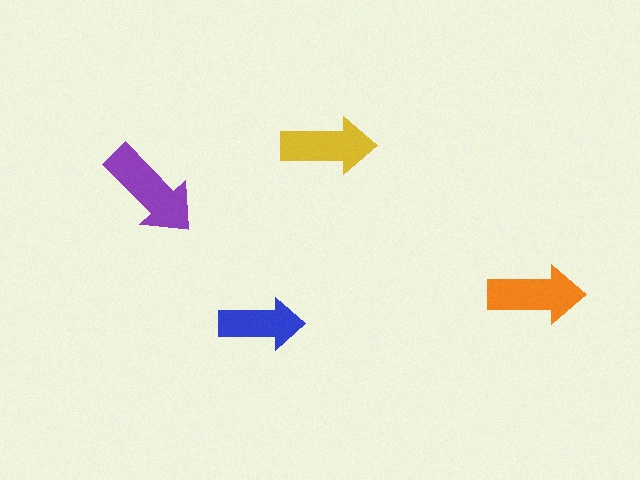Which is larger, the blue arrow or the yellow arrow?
The yellow one.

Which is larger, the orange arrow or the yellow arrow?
The orange one.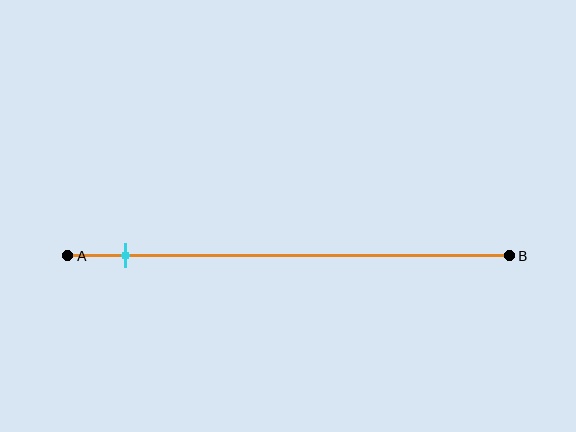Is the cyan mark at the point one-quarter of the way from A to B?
No, the mark is at about 15% from A, not at the 25% one-quarter point.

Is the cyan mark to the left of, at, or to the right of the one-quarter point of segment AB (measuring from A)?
The cyan mark is to the left of the one-quarter point of segment AB.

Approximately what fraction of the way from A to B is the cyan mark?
The cyan mark is approximately 15% of the way from A to B.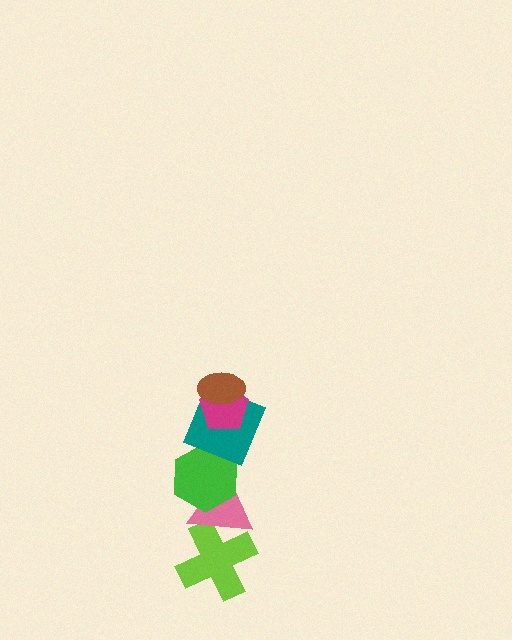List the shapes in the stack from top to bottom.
From top to bottom: the brown ellipse, the magenta pentagon, the teal square, the green hexagon, the pink triangle, the lime cross.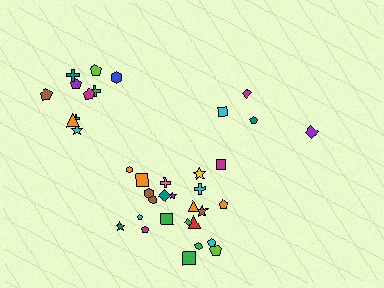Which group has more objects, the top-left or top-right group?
The top-left group.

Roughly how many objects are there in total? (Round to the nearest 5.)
Roughly 35 objects in total.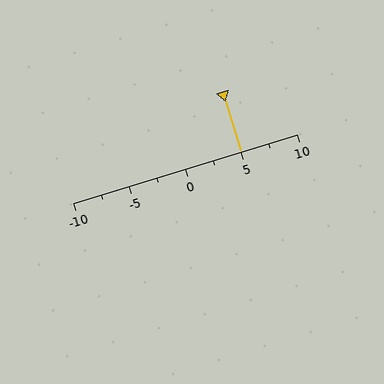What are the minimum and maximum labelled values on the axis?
The axis runs from -10 to 10.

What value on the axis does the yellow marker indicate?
The marker indicates approximately 5.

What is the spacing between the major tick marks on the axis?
The major ticks are spaced 5 apart.